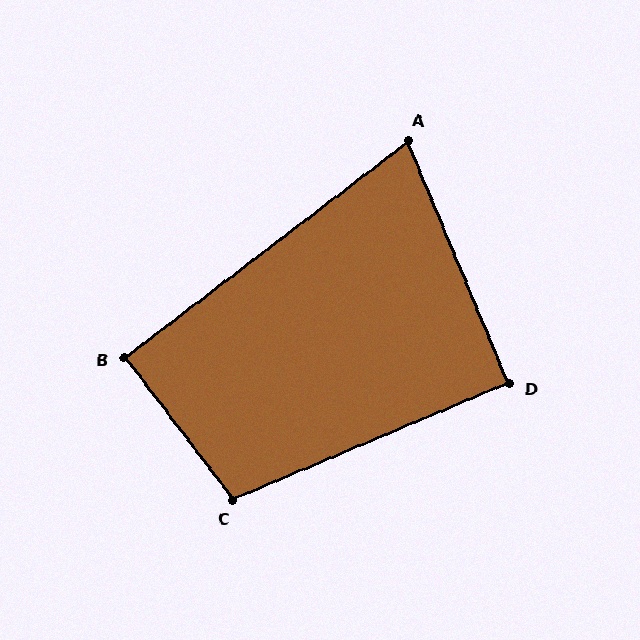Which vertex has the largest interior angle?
C, at approximately 105 degrees.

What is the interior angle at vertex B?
Approximately 90 degrees (approximately right).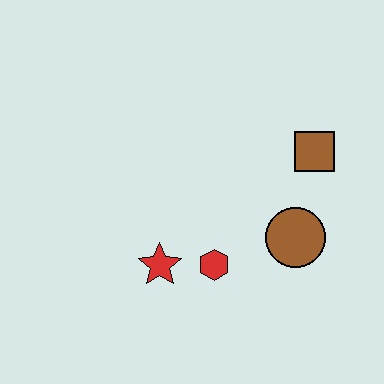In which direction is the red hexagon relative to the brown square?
The red hexagon is below the brown square.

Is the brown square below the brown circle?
No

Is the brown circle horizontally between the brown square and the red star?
Yes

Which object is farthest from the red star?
The brown square is farthest from the red star.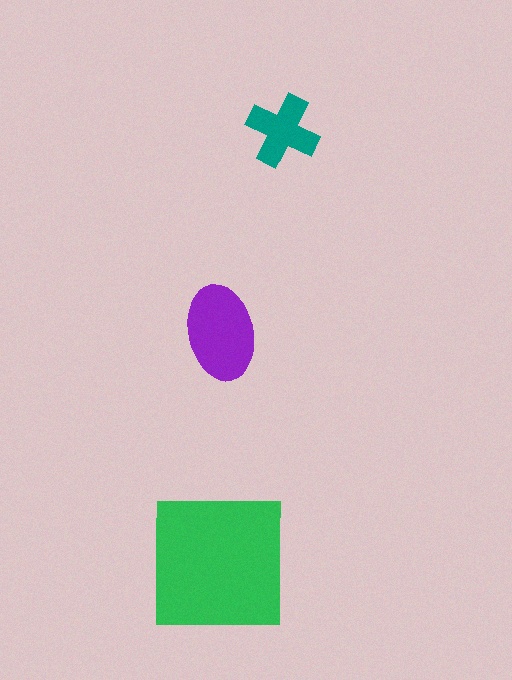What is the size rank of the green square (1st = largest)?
1st.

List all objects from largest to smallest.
The green square, the purple ellipse, the teal cross.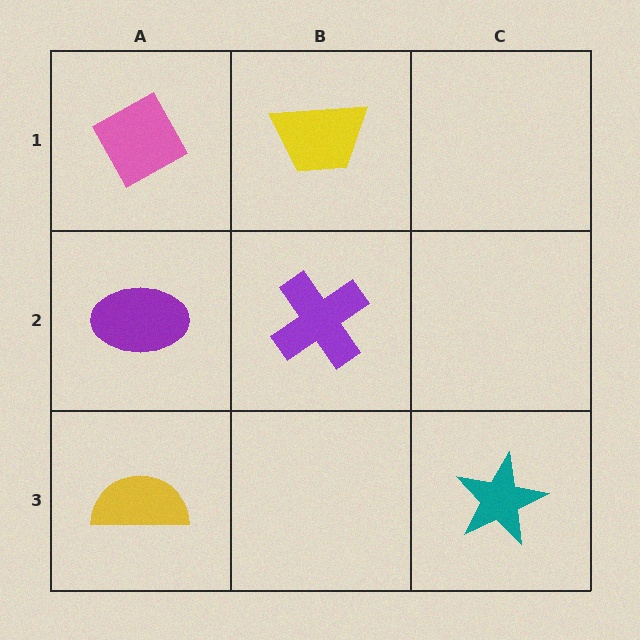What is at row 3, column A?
A yellow semicircle.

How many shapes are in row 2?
2 shapes.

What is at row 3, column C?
A teal star.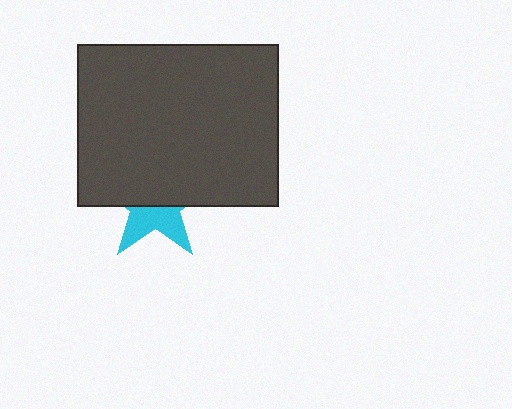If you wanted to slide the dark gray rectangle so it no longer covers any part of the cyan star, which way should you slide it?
Slide it up — that is the most direct way to separate the two shapes.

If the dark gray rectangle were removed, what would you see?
You would see the complete cyan star.